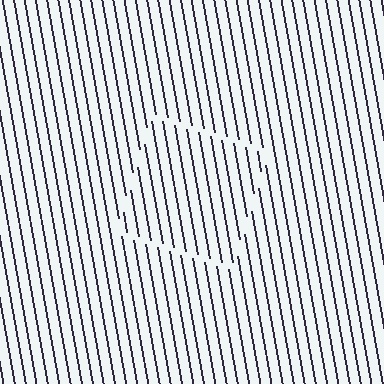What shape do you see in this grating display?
An illusory square. The interior of the shape contains the same grating, shifted by half a period — the contour is defined by the phase discontinuity where line-ends from the inner and outer gratings abut.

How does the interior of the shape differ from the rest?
The interior of the shape contains the same grating, shifted by half a period — the contour is defined by the phase discontinuity where line-ends from the inner and outer gratings abut.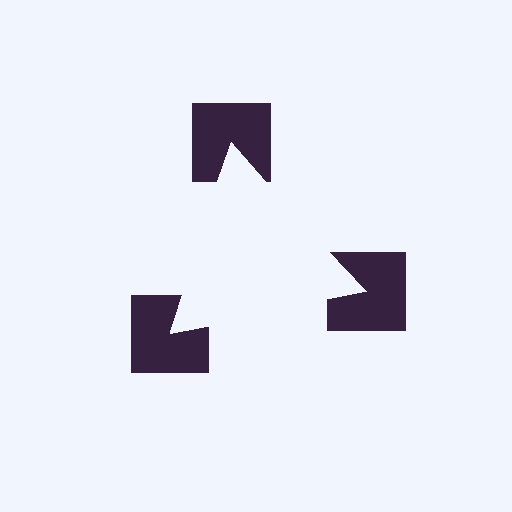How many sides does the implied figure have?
3 sides.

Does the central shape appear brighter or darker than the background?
It typically appears slightly brighter than the background, even though no actual brightness change is drawn.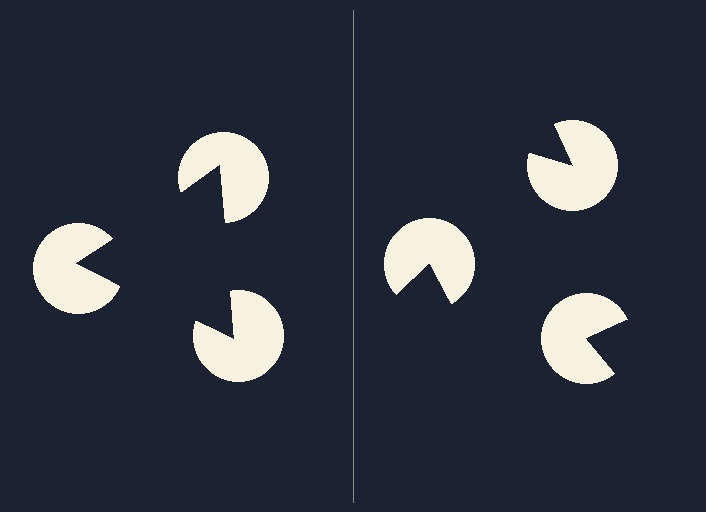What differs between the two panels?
The pac-man discs are positioned identically on both sides; only the wedge orientations differ. On the left they align to a triangle; on the right they are misaligned.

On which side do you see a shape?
An illusory triangle appears on the left side. On the right side the wedge cuts are rotated, so no coherent shape forms.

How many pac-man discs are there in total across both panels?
6 — 3 on each side.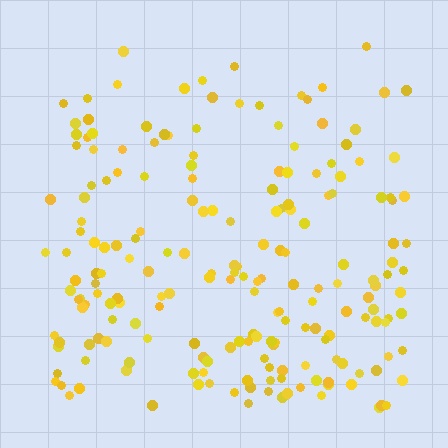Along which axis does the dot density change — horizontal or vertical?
Vertical.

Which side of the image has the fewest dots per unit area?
The top.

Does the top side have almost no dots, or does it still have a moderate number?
Still a moderate number, just noticeably fewer than the bottom.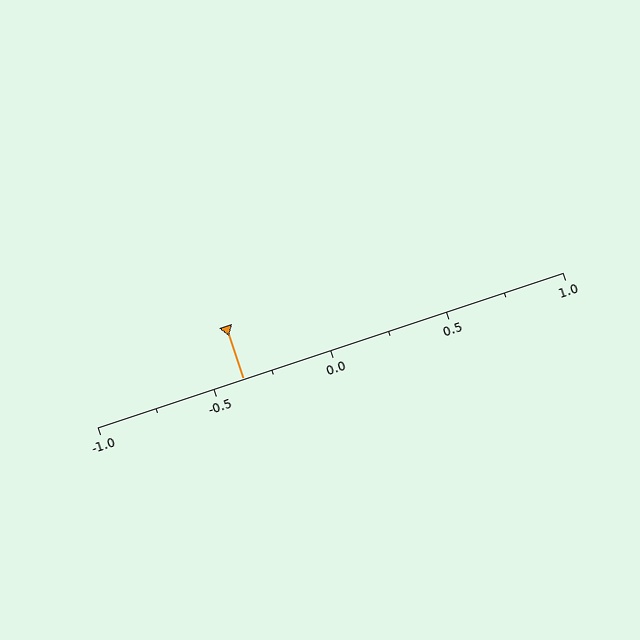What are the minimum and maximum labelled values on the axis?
The axis runs from -1.0 to 1.0.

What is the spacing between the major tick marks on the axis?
The major ticks are spaced 0.5 apart.